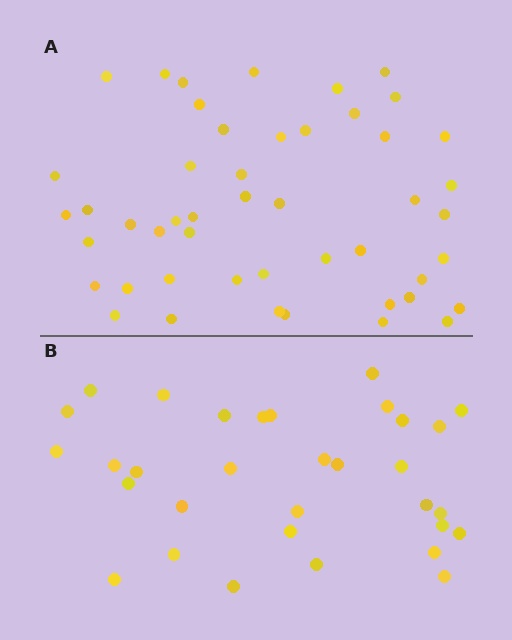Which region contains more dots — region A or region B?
Region A (the top region) has more dots.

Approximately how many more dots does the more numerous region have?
Region A has approximately 15 more dots than region B.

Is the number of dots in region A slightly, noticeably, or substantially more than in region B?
Region A has substantially more. The ratio is roughly 1.5 to 1.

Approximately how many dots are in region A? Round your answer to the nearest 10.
About 50 dots. (The exact count is 48, which rounds to 50.)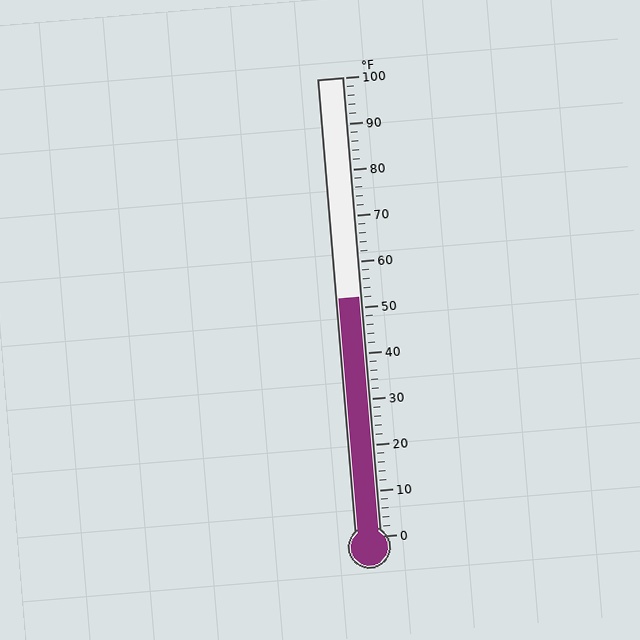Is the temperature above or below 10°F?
The temperature is above 10°F.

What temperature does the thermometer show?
The thermometer shows approximately 52°F.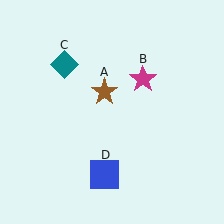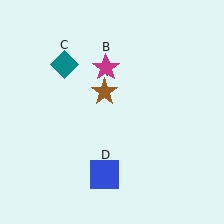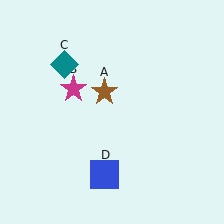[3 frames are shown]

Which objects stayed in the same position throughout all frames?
Brown star (object A) and teal diamond (object C) and blue square (object D) remained stationary.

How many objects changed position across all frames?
1 object changed position: magenta star (object B).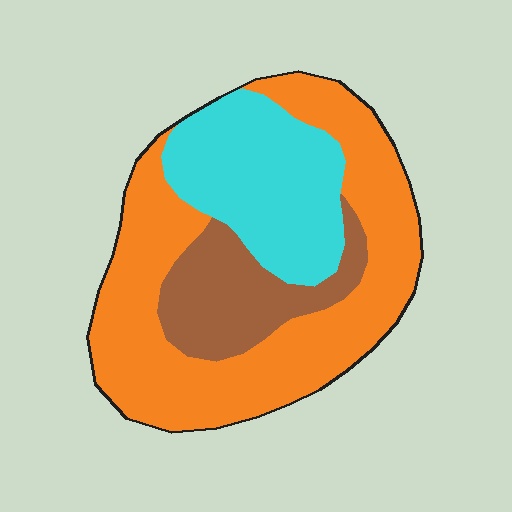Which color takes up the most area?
Orange, at roughly 55%.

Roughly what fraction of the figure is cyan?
Cyan takes up about one quarter (1/4) of the figure.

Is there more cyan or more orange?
Orange.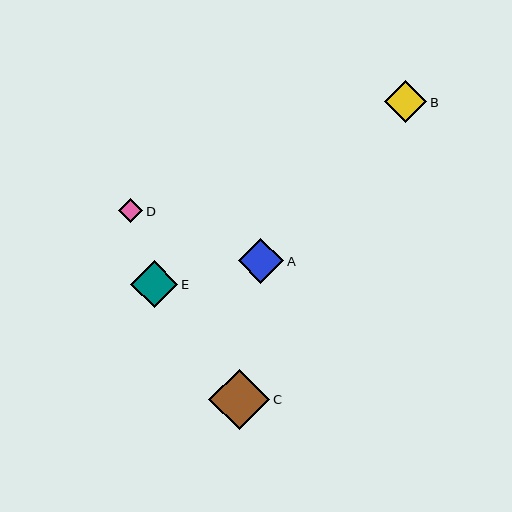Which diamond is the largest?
Diamond C is the largest with a size of approximately 61 pixels.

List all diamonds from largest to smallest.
From largest to smallest: C, E, A, B, D.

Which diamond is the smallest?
Diamond D is the smallest with a size of approximately 24 pixels.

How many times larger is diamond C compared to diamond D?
Diamond C is approximately 2.5 times the size of diamond D.